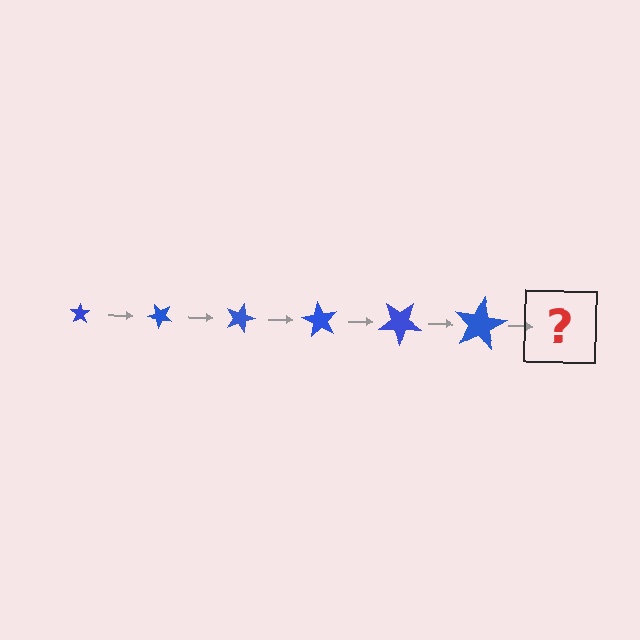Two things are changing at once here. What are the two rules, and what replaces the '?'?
The two rules are that the star grows larger each step and it rotates 45 degrees each step. The '?' should be a star, larger than the previous one and rotated 270 degrees from the start.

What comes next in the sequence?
The next element should be a star, larger than the previous one and rotated 270 degrees from the start.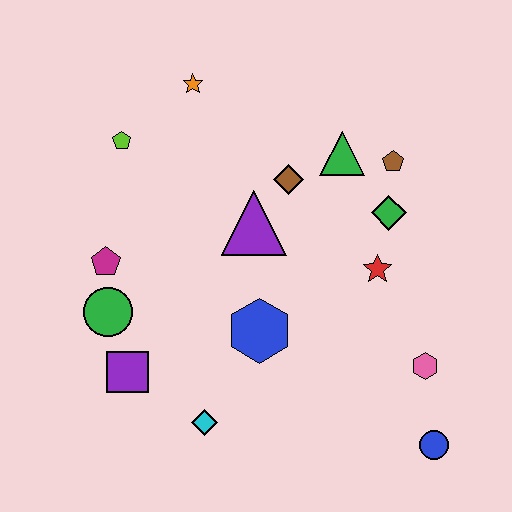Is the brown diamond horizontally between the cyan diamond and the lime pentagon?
No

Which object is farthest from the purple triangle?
The blue circle is farthest from the purple triangle.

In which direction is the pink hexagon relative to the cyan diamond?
The pink hexagon is to the right of the cyan diamond.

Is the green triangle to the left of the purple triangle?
No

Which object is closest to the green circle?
The magenta pentagon is closest to the green circle.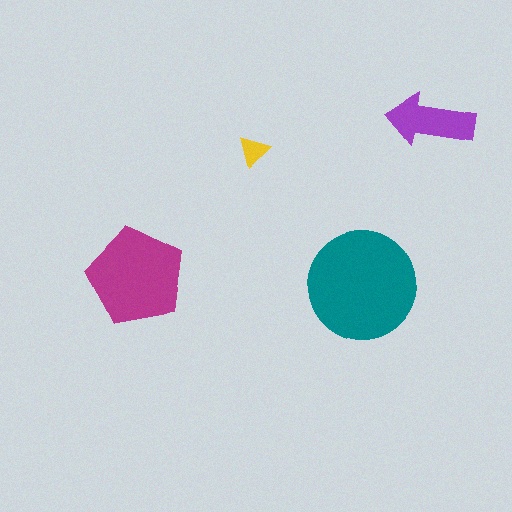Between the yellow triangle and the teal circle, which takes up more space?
The teal circle.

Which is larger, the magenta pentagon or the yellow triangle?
The magenta pentagon.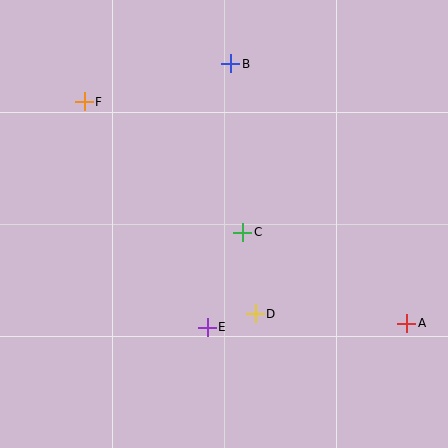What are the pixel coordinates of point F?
Point F is at (84, 102).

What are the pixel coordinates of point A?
Point A is at (407, 323).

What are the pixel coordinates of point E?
Point E is at (207, 327).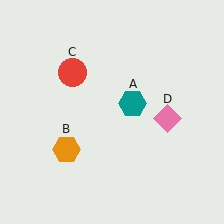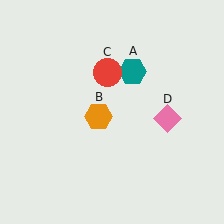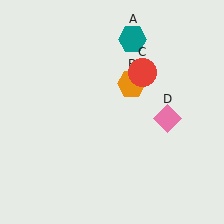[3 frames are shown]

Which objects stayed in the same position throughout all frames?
Pink diamond (object D) remained stationary.